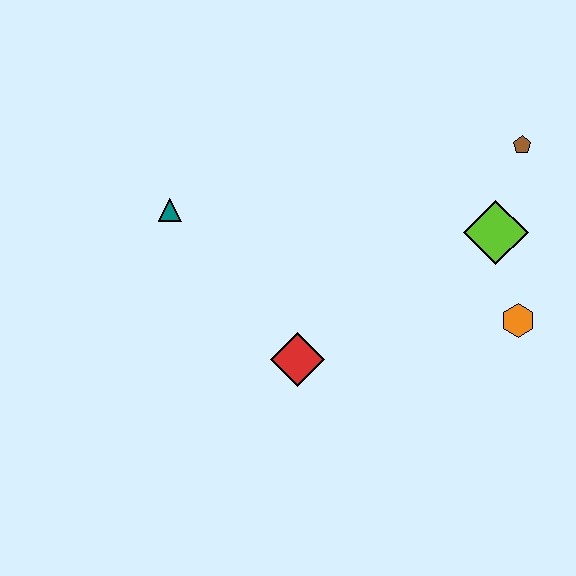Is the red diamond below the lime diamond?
Yes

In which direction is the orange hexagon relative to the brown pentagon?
The orange hexagon is below the brown pentagon.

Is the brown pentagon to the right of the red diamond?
Yes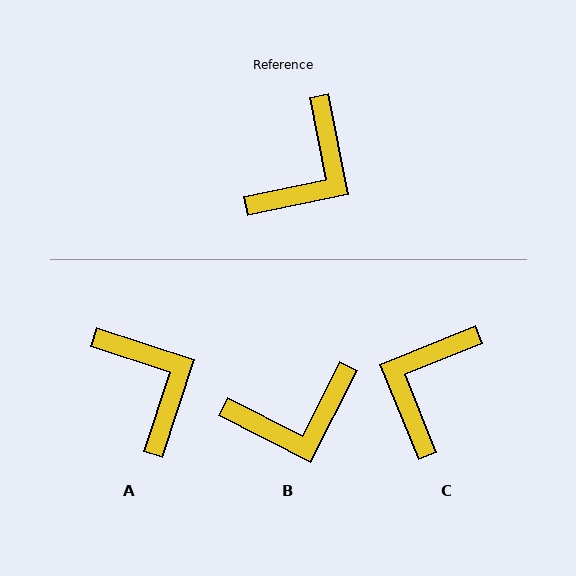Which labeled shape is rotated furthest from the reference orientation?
C, about 170 degrees away.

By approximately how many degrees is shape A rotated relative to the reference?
Approximately 60 degrees counter-clockwise.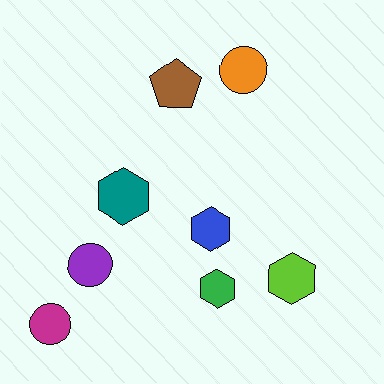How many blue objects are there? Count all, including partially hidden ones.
There is 1 blue object.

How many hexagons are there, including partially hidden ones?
There are 4 hexagons.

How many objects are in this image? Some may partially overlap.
There are 8 objects.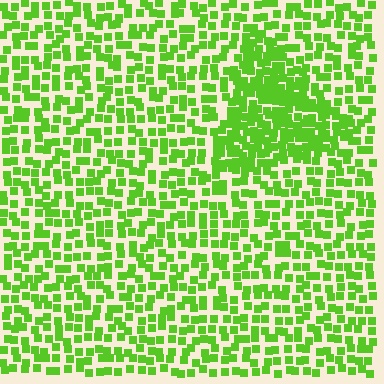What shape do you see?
I see a triangle.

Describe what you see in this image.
The image contains small lime elements arranged at two different densities. A triangle-shaped region is visible where the elements are more densely packed than the surrounding area.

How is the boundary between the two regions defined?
The boundary is defined by a change in element density (approximately 1.9x ratio). All elements are the same color, size, and shape.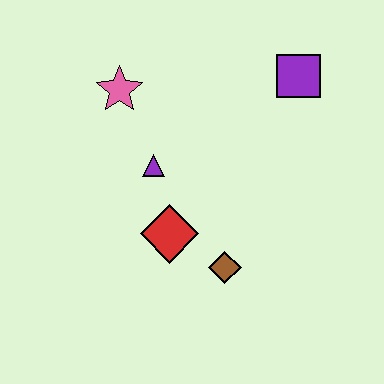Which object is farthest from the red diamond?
The purple square is farthest from the red diamond.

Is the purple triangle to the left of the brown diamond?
Yes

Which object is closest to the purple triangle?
The red diamond is closest to the purple triangle.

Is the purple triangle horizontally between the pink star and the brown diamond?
Yes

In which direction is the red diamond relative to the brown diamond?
The red diamond is to the left of the brown diamond.